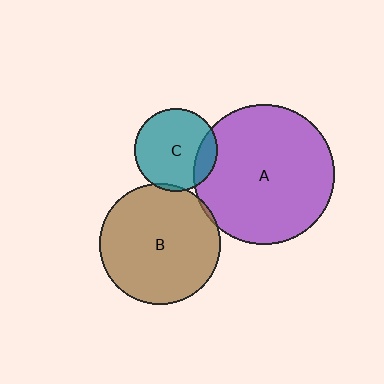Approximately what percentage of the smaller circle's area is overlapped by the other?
Approximately 15%.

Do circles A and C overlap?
Yes.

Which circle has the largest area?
Circle A (purple).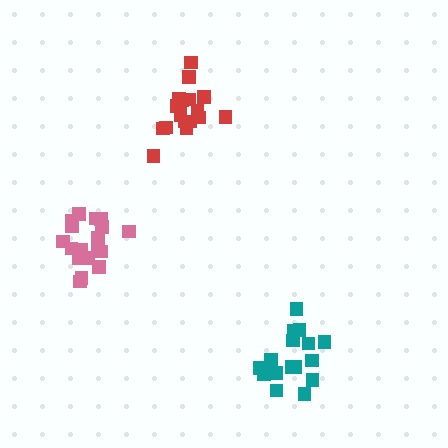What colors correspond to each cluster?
The clusters are colored: pink, red, teal.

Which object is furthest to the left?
The pink cluster is leftmost.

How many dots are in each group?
Group 1: 18 dots, Group 2: 18 dots, Group 3: 17 dots (53 total).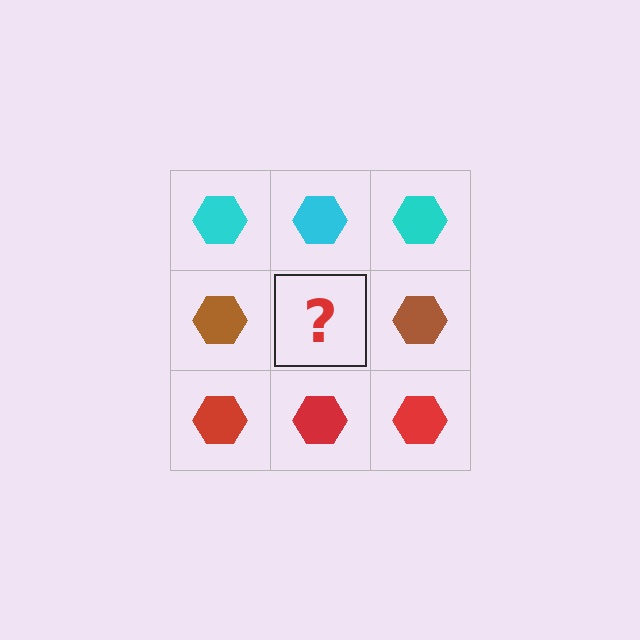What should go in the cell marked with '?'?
The missing cell should contain a brown hexagon.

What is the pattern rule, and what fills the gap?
The rule is that each row has a consistent color. The gap should be filled with a brown hexagon.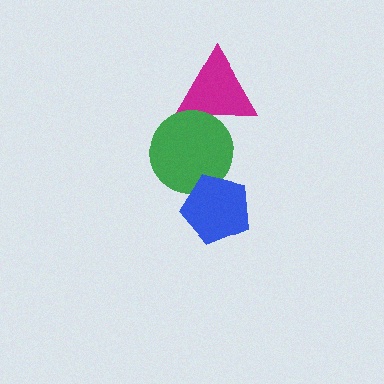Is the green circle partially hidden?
Yes, it is partially covered by another shape.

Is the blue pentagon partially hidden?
No, no other shape covers it.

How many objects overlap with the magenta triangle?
1 object overlaps with the magenta triangle.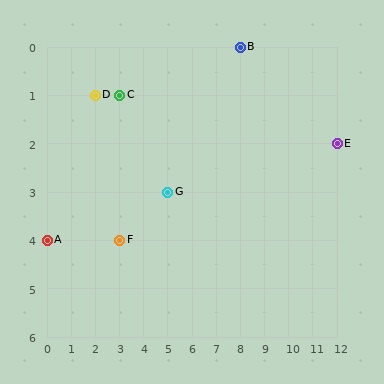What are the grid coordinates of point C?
Point C is at grid coordinates (3, 1).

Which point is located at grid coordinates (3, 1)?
Point C is at (3, 1).